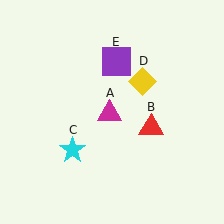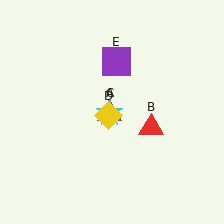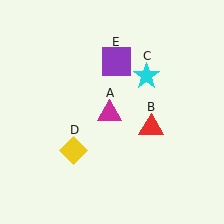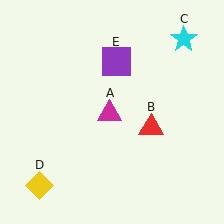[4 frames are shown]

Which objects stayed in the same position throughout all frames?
Magenta triangle (object A) and red triangle (object B) and purple square (object E) remained stationary.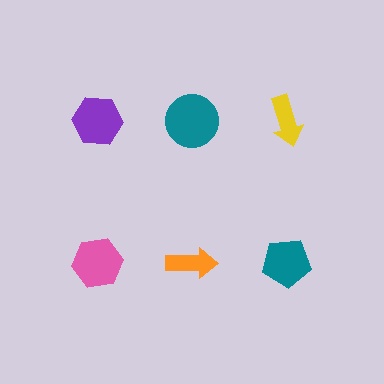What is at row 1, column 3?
A yellow arrow.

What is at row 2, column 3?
A teal pentagon.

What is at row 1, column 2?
A teal circle.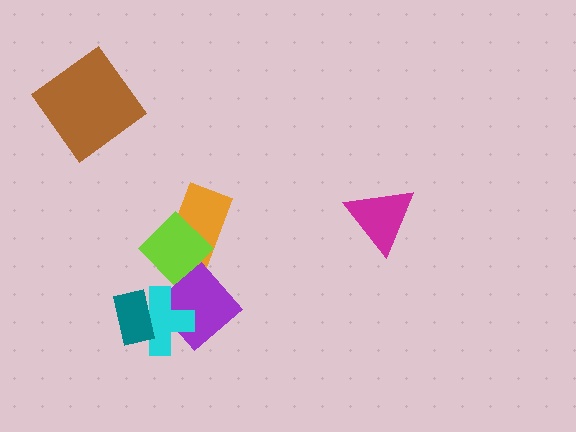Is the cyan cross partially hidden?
Yes, it is partially covered by another shape.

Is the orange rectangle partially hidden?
Yes, it is partially covered by another shape.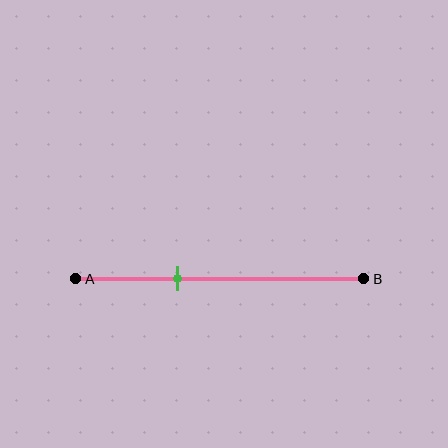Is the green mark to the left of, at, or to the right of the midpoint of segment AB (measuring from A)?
The green mark is to the left of the midpoint of segment AB.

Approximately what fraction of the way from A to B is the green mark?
The green mark is approximately 35% of the way from A to B.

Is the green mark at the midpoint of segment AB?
No, the mark is at about 35% from A, not at the 50% midpoint.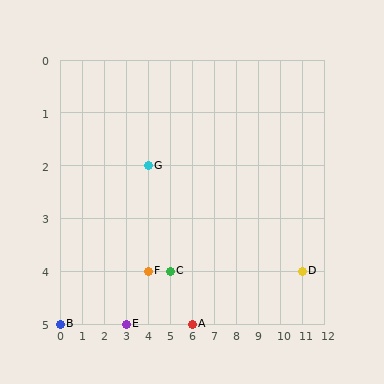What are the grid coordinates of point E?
Point E is at grid coordinates (3, 5).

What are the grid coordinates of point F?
Point F is at grid coordinates (4, 4).